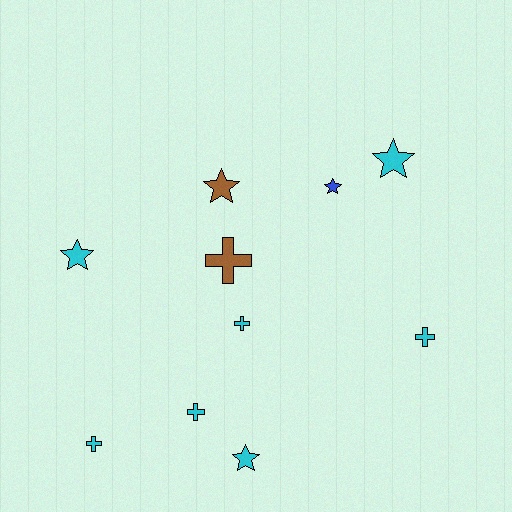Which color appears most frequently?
Cyan, with 7 objects.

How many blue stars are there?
There is 1 blue star.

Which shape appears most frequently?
Cross, with 5 objects.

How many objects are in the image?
There are 10 objects.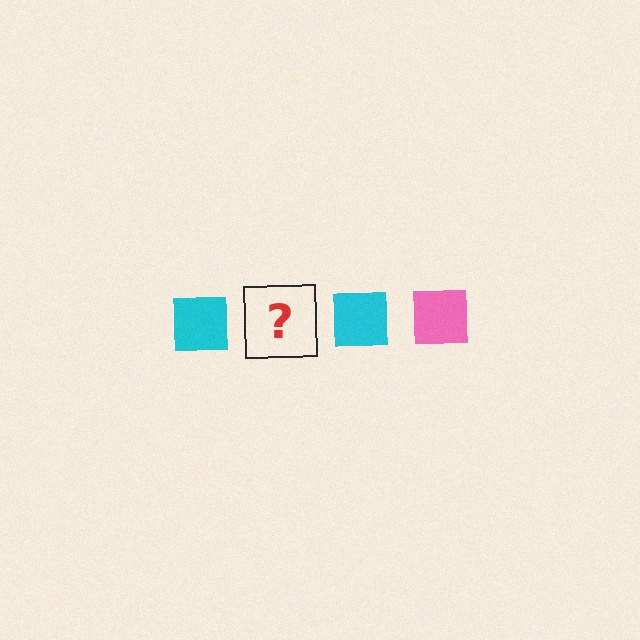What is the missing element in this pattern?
The missing element is a pink square.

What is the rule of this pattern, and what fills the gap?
The rule is that the pattern cycles through cyan, pink squares. The gap should be filled with a pink square.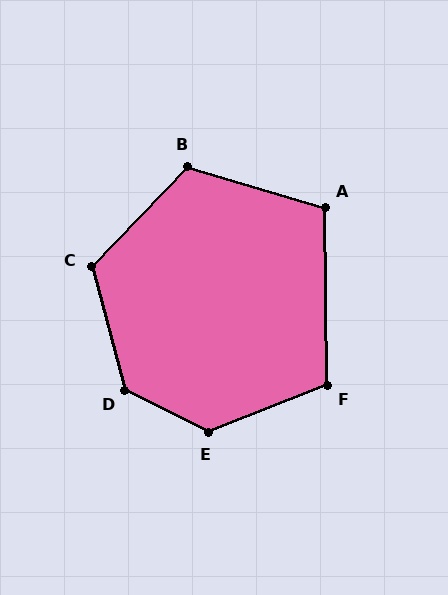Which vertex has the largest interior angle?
E, at approximately 132 degrees.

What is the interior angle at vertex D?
Approximately 132 degrees (obtuse).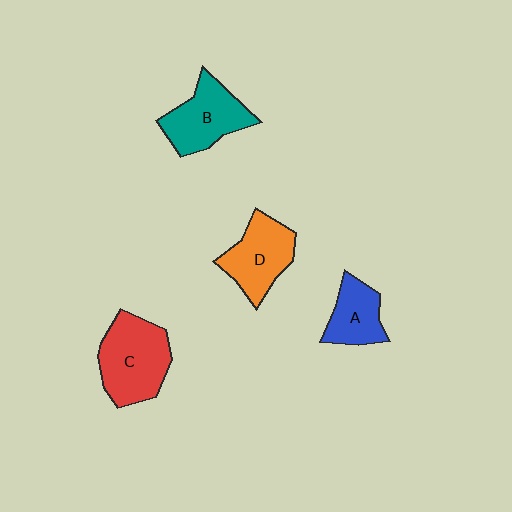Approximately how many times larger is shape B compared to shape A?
Approximately 1.4 times.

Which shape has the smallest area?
Shape A (blue).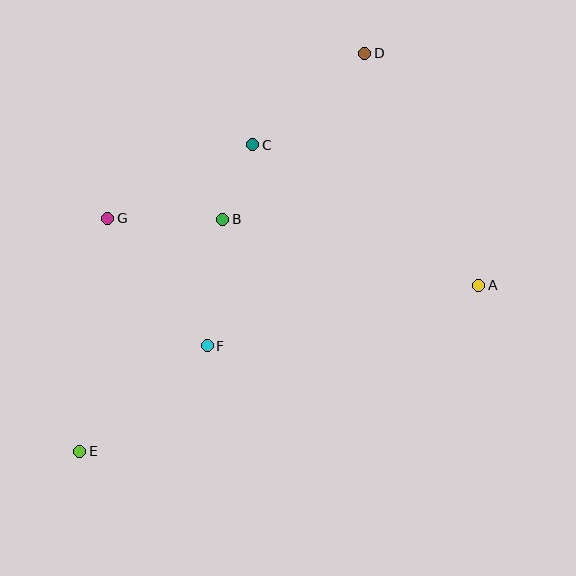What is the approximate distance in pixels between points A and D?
The distance between A and D is approximately 259 pixels.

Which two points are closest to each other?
Points B and C are closest to each other.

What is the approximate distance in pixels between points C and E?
The distance between C and E is approximately 351 pixels.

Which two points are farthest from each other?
Points D and E are farthest from each other.